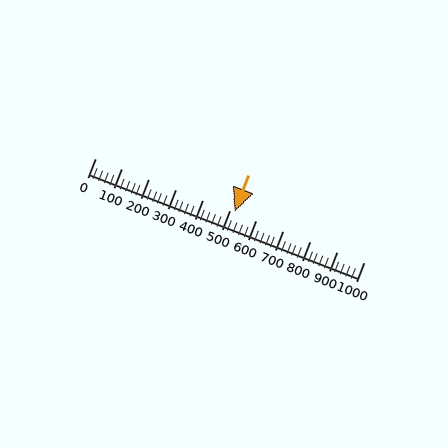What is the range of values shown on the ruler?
The ruler shows values from 0 to 1000.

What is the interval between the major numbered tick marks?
The major tick marks are spaced 100 units apart.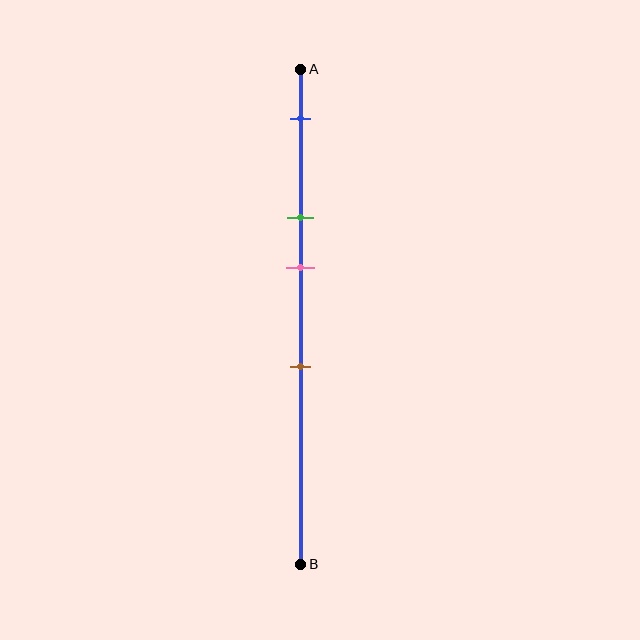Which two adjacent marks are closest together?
The green and pink marks are the closest adjacent pair.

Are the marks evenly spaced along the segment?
No, the marks are not evenly spaced.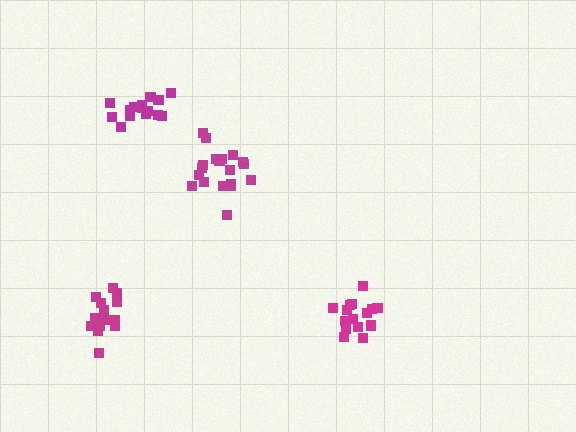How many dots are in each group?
Group 1: 19 dots, Group 2: 16 dots, Group 3: 17 dots, Group 4: 16 dots (68 total).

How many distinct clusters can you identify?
There are 4 distinct clusters.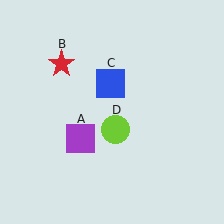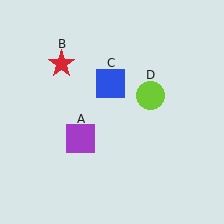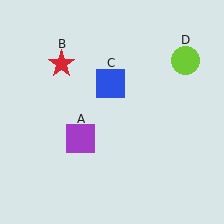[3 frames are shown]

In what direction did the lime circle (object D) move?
The lime circle (object D) moved up and to the right.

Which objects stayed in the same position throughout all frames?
Purple square (object A) and red star (object B) and blue square (object C) remained stationary.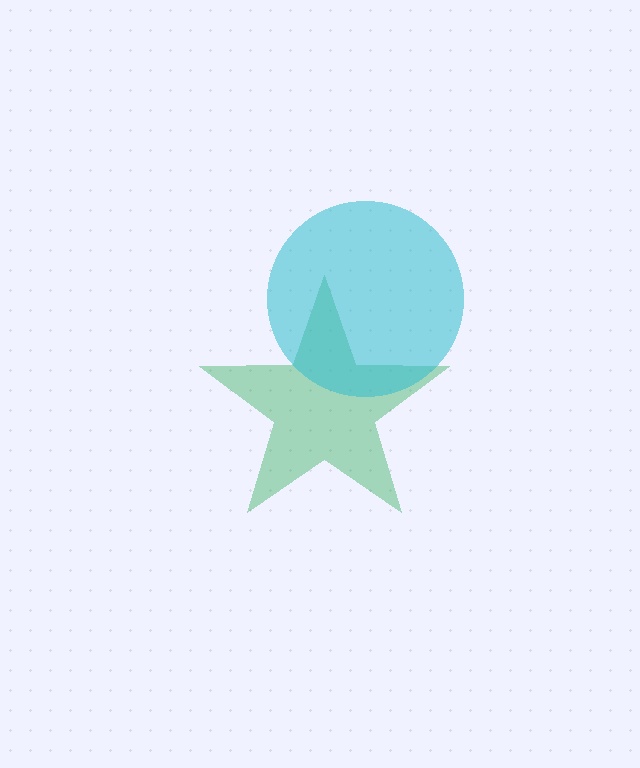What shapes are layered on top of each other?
The layered shapes are: a green star, a cyan circle.